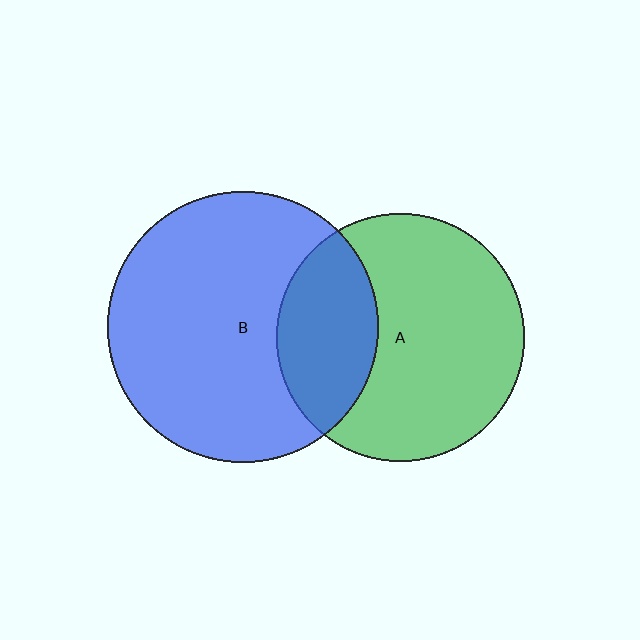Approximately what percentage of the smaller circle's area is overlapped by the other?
Approximately 30%.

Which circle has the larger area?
Circle B (blue).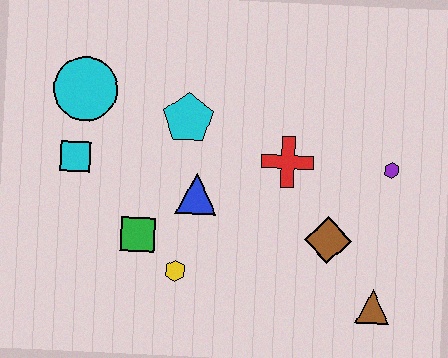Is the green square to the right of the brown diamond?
No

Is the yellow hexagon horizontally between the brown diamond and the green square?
Yes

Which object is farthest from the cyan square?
The brown triangle is farthest from the cyan square.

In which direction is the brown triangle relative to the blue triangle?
The brown triangle is to the right of the blue triangle.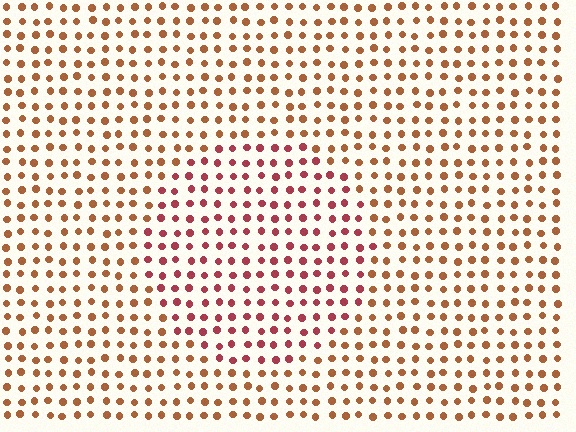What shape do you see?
I see a circle.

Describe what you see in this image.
The image is filled with small brown elements in a uniform arrangement. A circle-shaped region is visible where the elements are tinted to a slightly different hue, forming a subtle color boundary.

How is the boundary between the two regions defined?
The boundary is defined purely by a slight shift in hue (about 33 degrees). Spacing, size, and orientation are identical on both sides.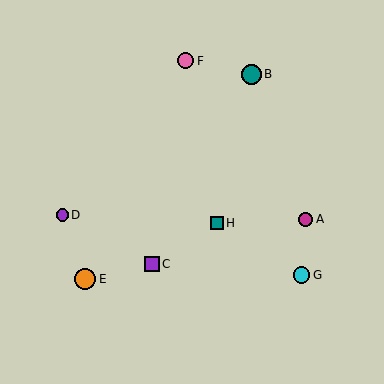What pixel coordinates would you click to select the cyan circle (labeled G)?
Click at (302, 275) to select the cyan circle G.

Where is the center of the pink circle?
The center of the pink circle is at (186, 61).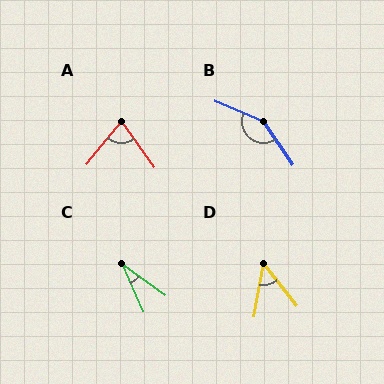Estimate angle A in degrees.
Approximately 75 degrees.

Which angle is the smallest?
C, at approximately 30 degrees.